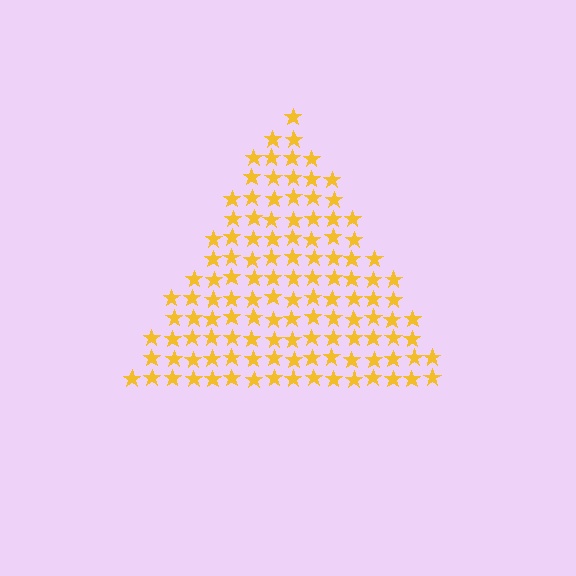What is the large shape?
The large shape is a triangle.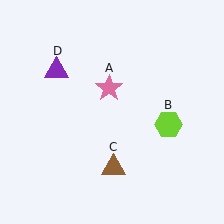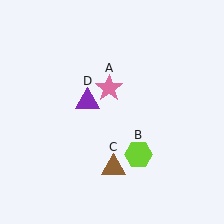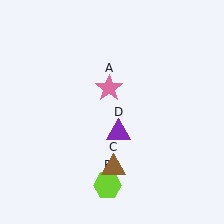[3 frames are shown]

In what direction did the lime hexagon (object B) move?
The lime hexagon (object B) moved down and to the left.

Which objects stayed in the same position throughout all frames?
Pink star (object A) and brown triangle (object C) remained stationary.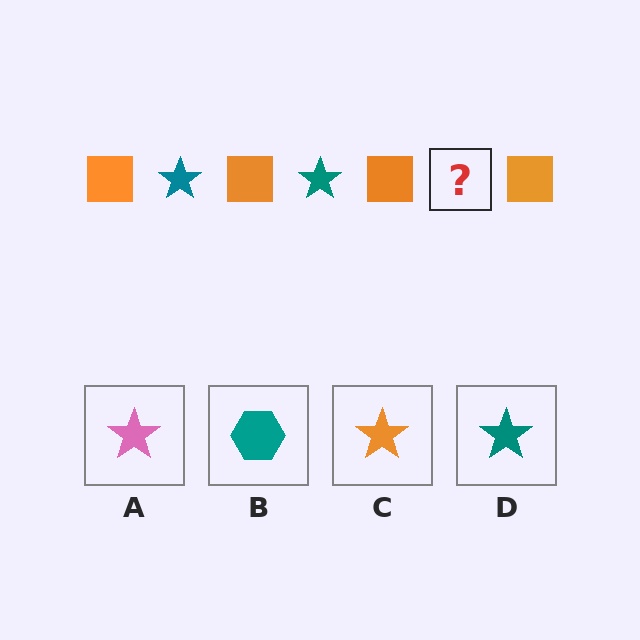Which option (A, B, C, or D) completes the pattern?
D.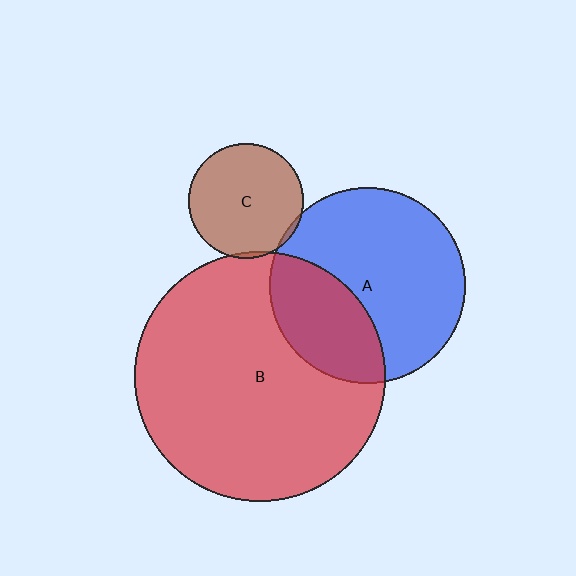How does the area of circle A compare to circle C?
Approximately 2.9 times.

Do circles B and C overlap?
Yes.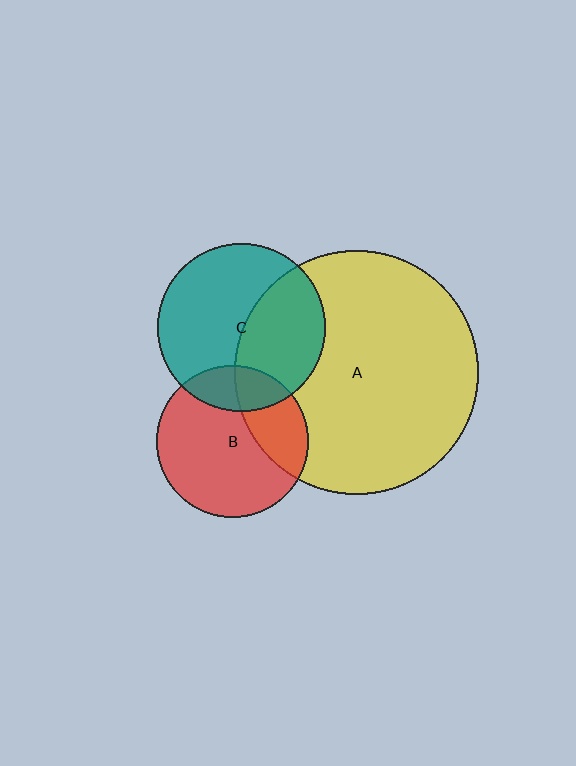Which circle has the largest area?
Circle A (yellow).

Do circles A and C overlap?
Yes.